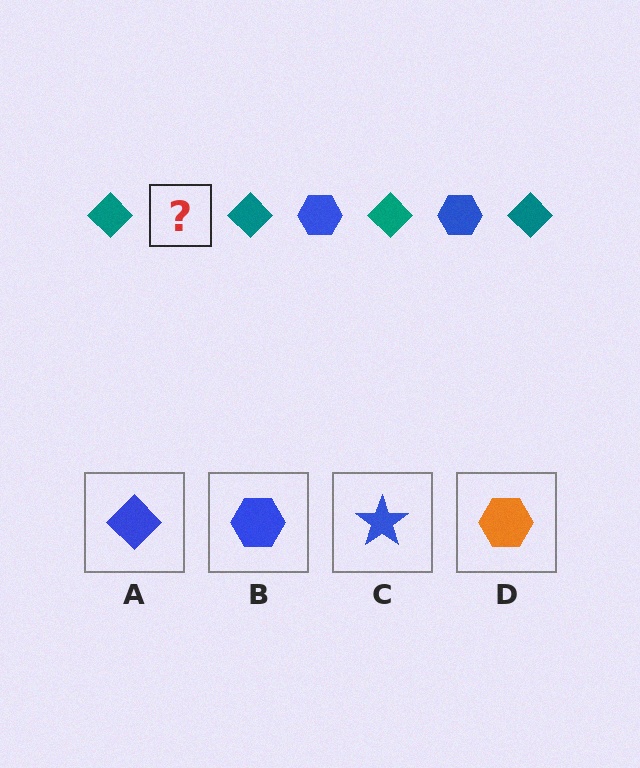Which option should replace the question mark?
Option B.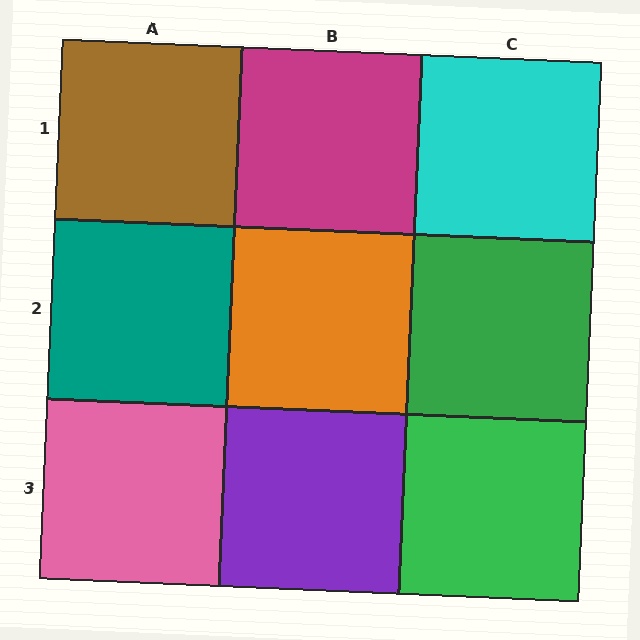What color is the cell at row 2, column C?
Green.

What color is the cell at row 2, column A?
Teal.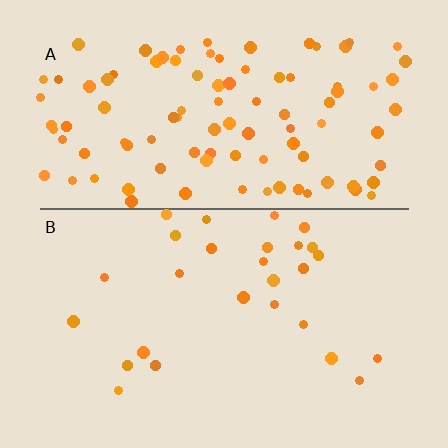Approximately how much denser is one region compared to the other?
Approximately 3.7× — region A over region B.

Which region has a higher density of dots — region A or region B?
A (the top).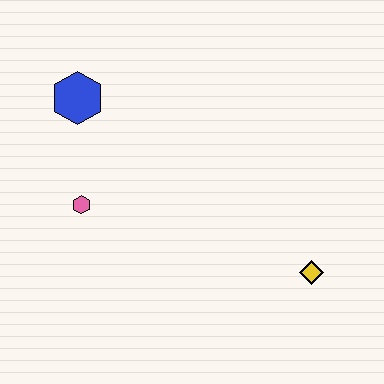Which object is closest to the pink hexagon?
The blue hexagon is closest to the pink hexagon.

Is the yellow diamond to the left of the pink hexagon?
No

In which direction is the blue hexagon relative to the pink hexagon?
The blue hexagon is above the pink hexagon.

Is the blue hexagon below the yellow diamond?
No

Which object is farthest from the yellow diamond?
The blue hexagon is farthest from the yellow diamond.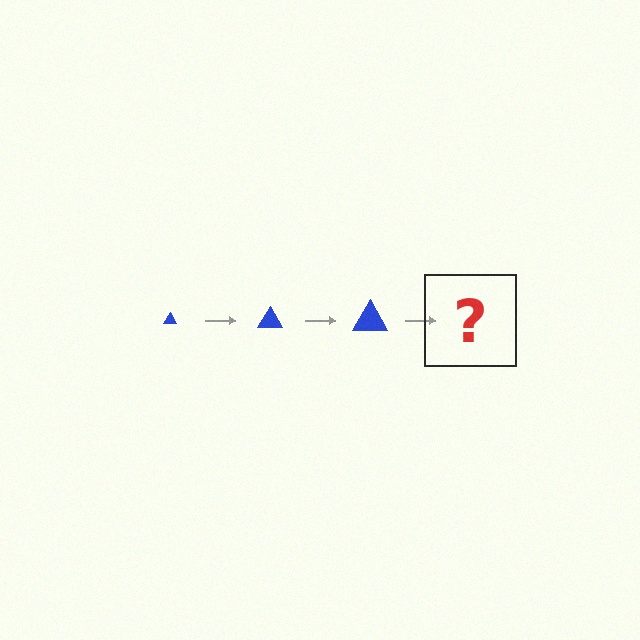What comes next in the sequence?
The next element should be a blue triangle, larger than the previous one.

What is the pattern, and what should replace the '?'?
The pattern is that the triangle gets progressively larger each step. The '?' should be a blue triangle, larger than the previous one.